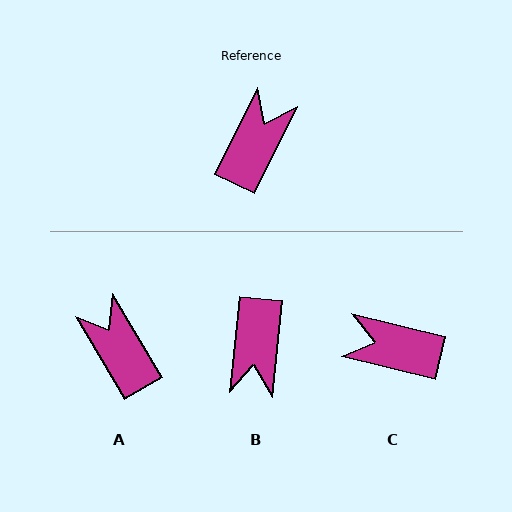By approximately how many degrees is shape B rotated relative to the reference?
Approximately 160 degrees clockwise.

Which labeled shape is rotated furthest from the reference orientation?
B, about 160 degrees away.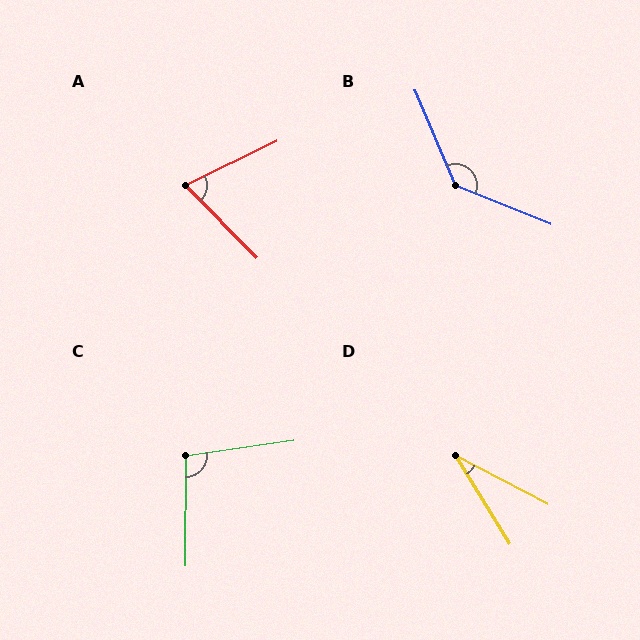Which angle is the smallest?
D, at approximately 31 degrees.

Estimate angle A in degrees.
Approximately 71 degrees.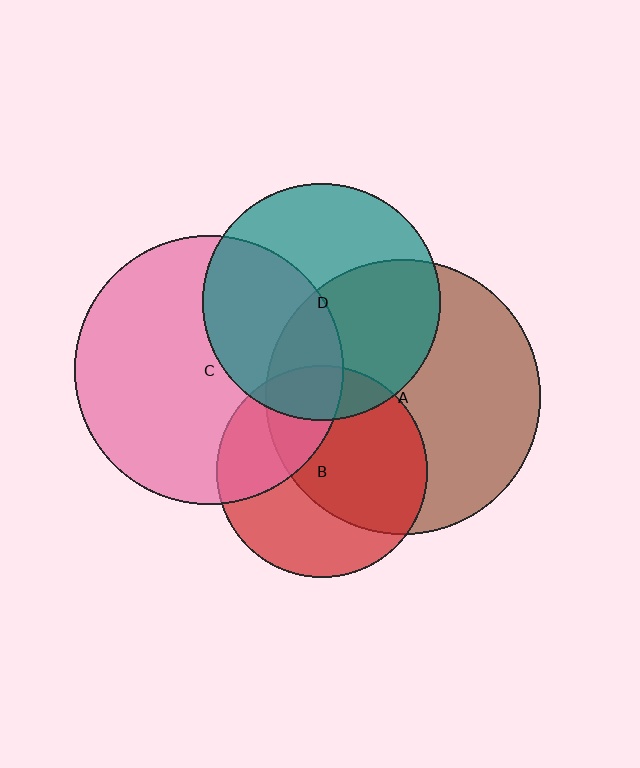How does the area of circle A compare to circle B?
Approximately 1.7 times.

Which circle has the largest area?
Circle A (brown).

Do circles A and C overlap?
Yes.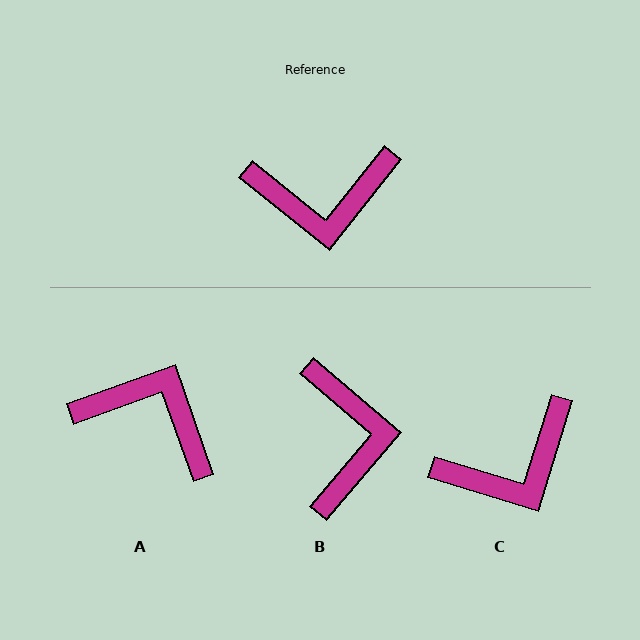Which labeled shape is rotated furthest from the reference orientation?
A, about 148 degrees away.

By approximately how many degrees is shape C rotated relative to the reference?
Approximately 21 degrees counter-clockwise.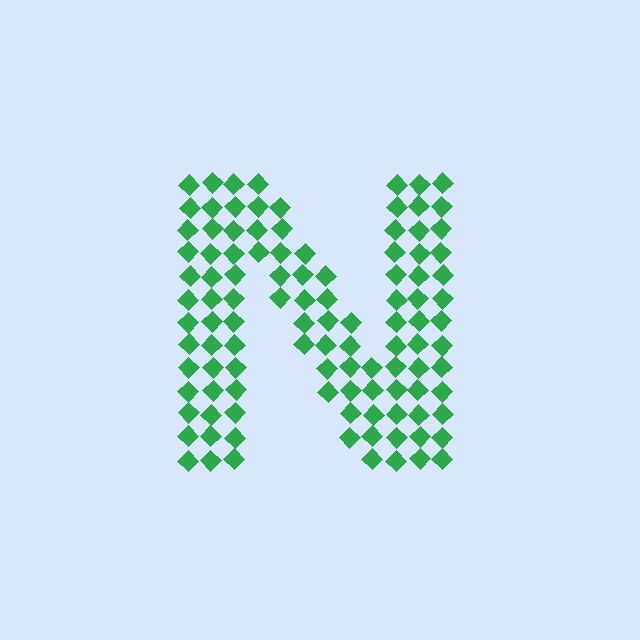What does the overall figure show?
The overall figure shows the letter N.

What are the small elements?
The small elements are diamonds.